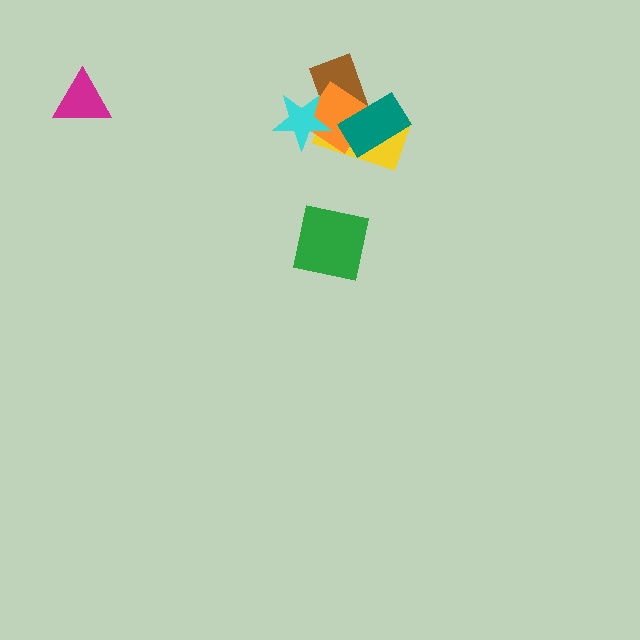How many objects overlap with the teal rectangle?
3 objects overlap with the teal rectangle.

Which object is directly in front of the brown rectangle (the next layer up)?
The yellow rectangle is directly in front of the brown rectangle.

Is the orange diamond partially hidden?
Yes, it is partially covered by another shape.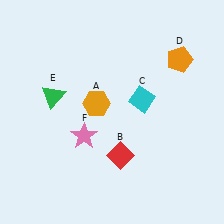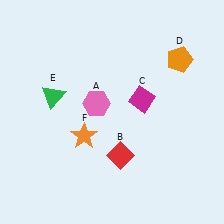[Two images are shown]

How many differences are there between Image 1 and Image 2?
There are 3 differences between the two images.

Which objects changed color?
A changed from orange to pink. C changed from cyan to magenta. F changed from pink to orange.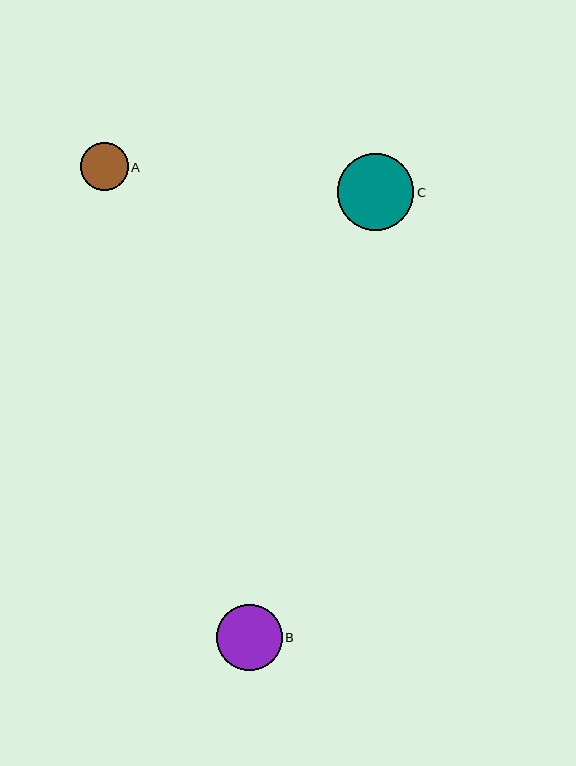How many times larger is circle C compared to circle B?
Circle C is approximately 1.2 times the size of circle B.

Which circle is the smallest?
Circle A is the smallest with a size of approximately 48 pixels.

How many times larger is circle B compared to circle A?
Circle B is approximately 1.4 times the size of circle A.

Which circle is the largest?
Circle C is the largest with a size of approximately 76 pixels.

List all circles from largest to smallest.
From largest to smallest: C, B, A.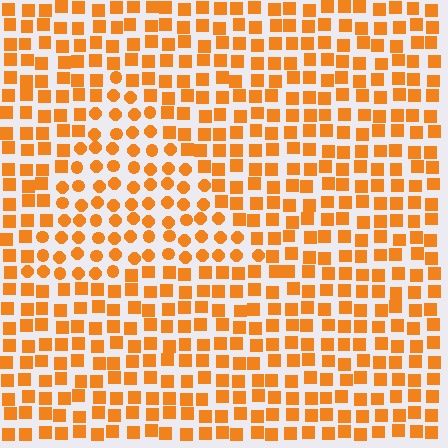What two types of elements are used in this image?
The image uses circles inside the triangle region and squares outside it.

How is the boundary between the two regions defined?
The boundary is defined by a change in element shape: circles inside vs. squares outside. All elements share the same color and spacing.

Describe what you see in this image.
The image is filled with small orange elements arranged in a uniform grid. A triangle-shaped region contains circles, while the surrounding area contains squares. The boundary is defined purely by the change in element shape.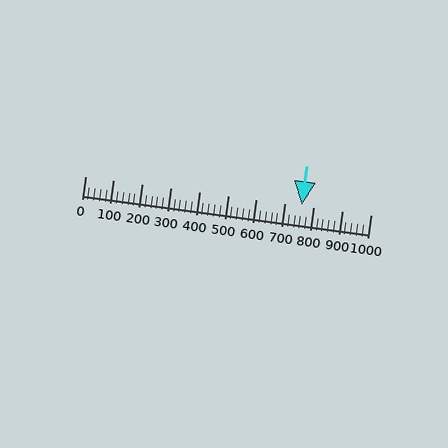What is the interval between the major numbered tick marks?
The major tick marks are spaced 100 units apart.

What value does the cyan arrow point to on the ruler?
The cyan arrow points to approximately 760.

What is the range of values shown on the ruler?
The ruler shows values from 0 to 1000.